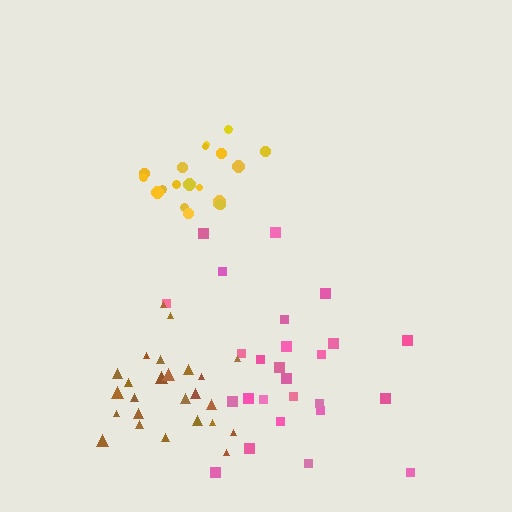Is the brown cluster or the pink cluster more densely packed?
Brown.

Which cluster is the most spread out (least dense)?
Pink.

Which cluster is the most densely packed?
Yellow.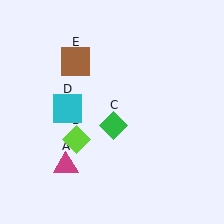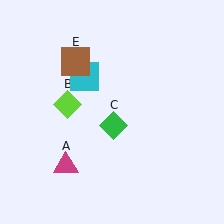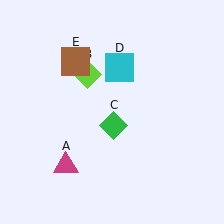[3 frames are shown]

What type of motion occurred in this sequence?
The lime diamond (object B), cyan square (object D) rotated clockwise around the center of the scene.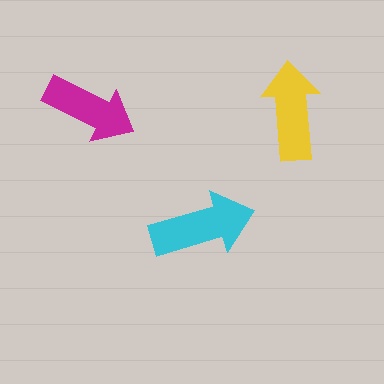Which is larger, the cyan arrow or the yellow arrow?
The cyan one.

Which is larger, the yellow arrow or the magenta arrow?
The yellow one.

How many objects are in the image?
There are 3 objects in the image.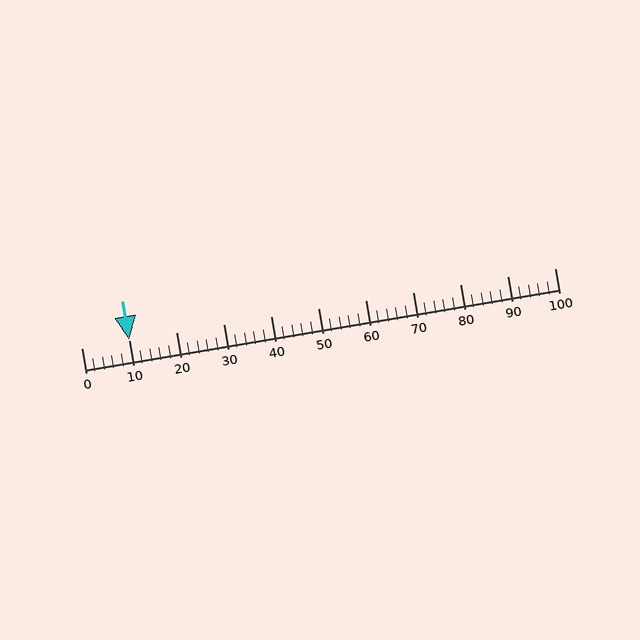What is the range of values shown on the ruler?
The ruler shows values from 0 to 100.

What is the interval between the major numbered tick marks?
The major tick marks are spaced 10 units apart.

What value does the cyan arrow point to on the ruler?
The cyan arrow points to approximately 10.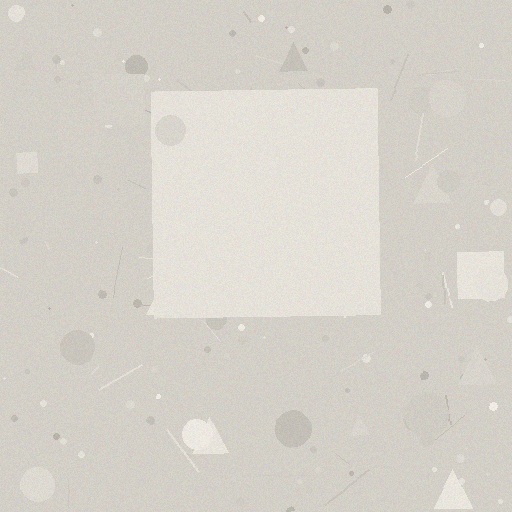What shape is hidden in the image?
A square is hidden in the image.